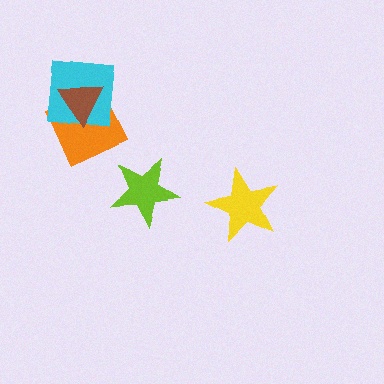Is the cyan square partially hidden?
Yes, it is partially covered by another shape.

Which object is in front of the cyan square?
The brown triangle is in front of the cyan square.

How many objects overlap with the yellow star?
0 objects overlap with the yellow star.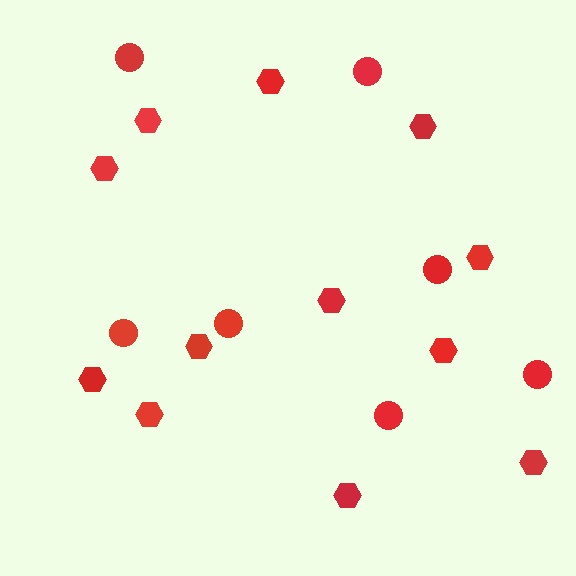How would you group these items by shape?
There are 2 groups: one group of hexagons (12) and one group of circles (7).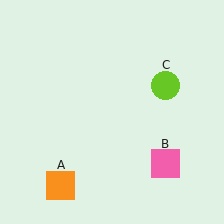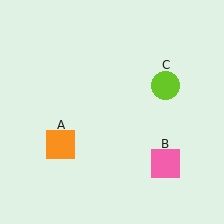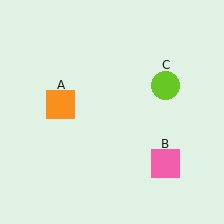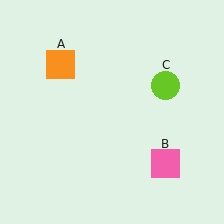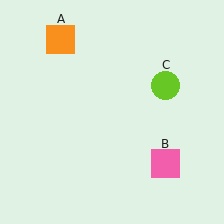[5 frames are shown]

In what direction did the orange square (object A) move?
The orange square (object A) moved up.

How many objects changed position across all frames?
1 object changed position: orange square (object A).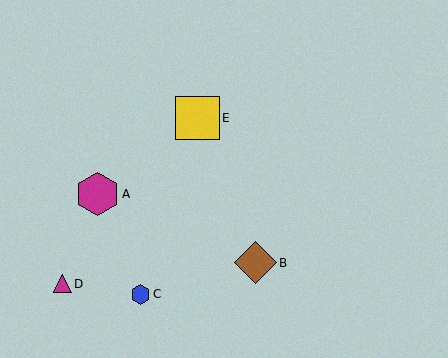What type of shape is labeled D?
Shape D is a magenta triangle.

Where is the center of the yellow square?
The center of the yellow square is at (198, 118).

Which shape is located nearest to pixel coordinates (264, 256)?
The brown diamond (labeled B) at (255, 263) is nearest to that location.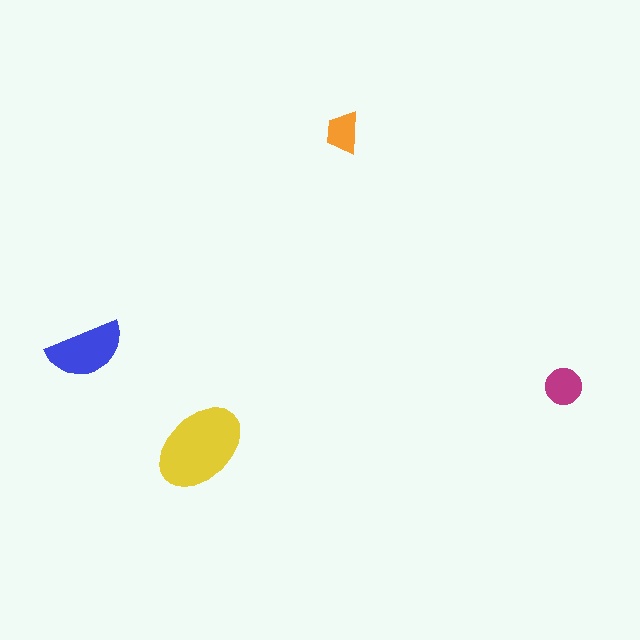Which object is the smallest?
The orange trapezoid.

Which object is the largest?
The yellow ellipse.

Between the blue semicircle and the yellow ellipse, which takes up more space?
The yellow ellipse.